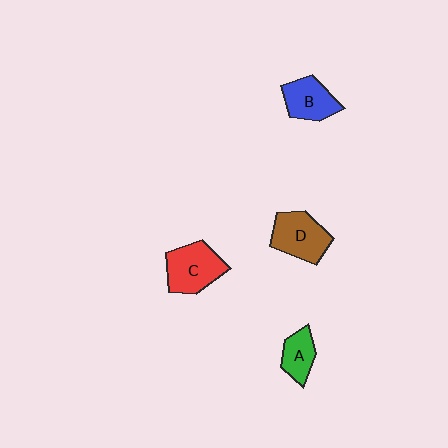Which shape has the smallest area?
Shape A (green).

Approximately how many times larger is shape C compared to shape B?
Approximately 1.3 times.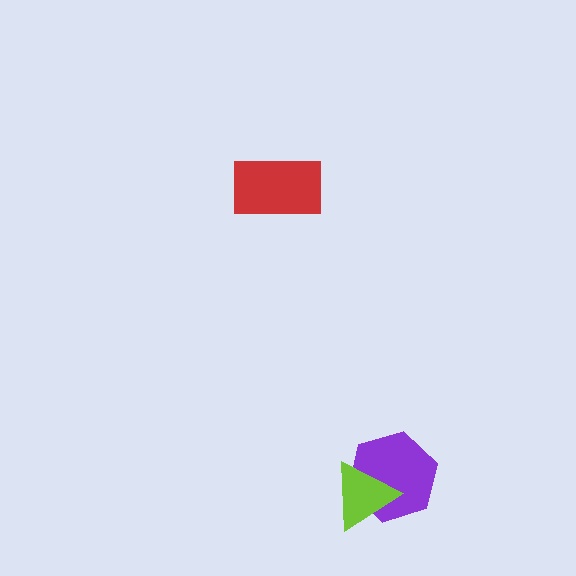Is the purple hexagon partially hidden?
Yes, it is partially covered by another shape.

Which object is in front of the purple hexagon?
The lime triangle is in front of the purple hexagon.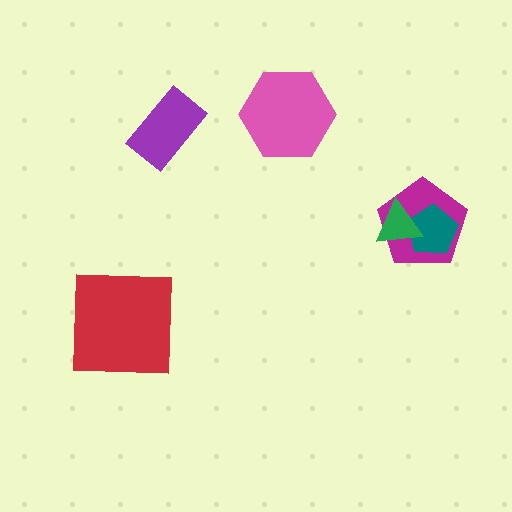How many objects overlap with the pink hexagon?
0 objects overlap with the pink hexagon.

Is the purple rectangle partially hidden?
No, no other shape covers it.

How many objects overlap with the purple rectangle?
0 objects overlap with the purple rectangle.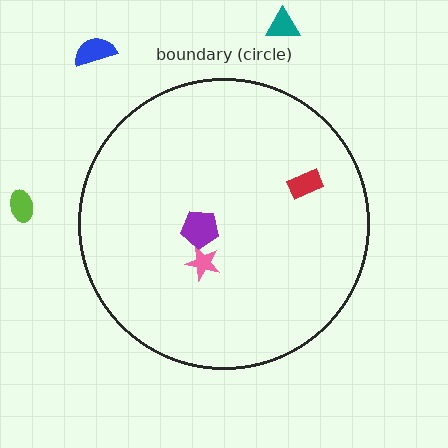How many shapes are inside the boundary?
3 inside, 3 outside.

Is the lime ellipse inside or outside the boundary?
Outside.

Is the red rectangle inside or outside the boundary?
Inside.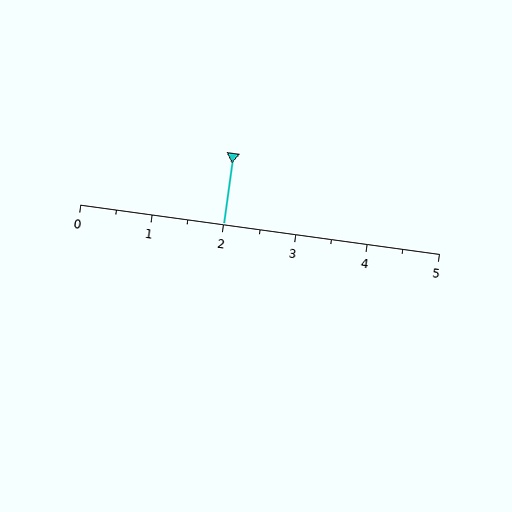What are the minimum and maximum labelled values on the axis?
The axis runs from 0 to 5.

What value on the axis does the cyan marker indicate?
The marker indicates approximately 2.